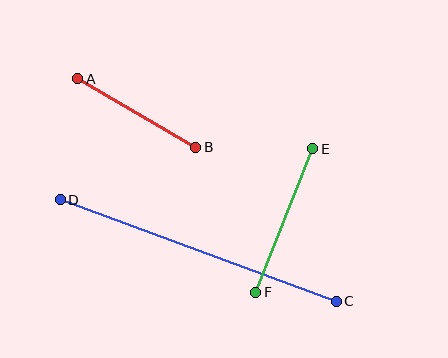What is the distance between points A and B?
The distance is approximately 137 pixels.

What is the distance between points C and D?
The distance is approximately 294 pixels.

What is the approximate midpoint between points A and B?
The midpoint is at approximately (137, 113) pixels.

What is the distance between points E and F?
The distance is approximately 154 pixels.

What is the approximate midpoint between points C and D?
The midpoint is at approximately (198, 250) pixels.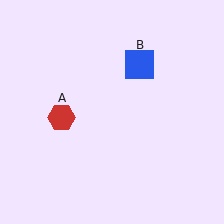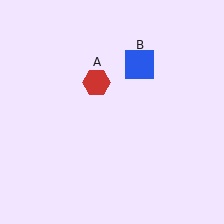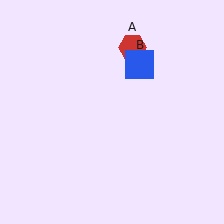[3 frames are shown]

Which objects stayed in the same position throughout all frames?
Blue square (object B) remained stationary.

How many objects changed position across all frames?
1 object changed position: red hexagon (object A).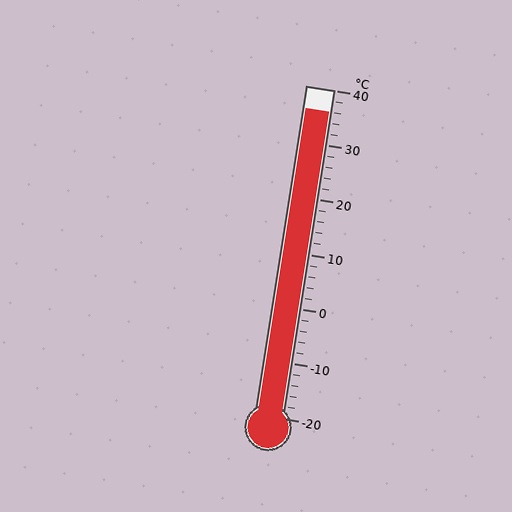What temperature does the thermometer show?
The thermometer shows approximately 36°C.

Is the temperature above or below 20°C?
The temperature is above 20°C.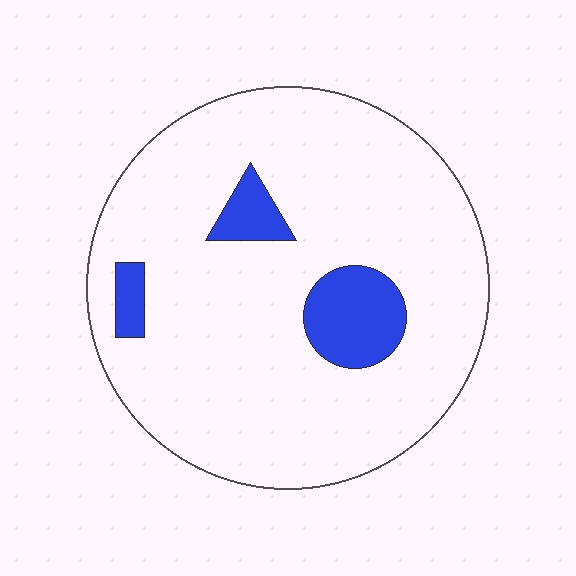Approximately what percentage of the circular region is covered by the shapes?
Approximately 10%.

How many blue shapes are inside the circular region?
3.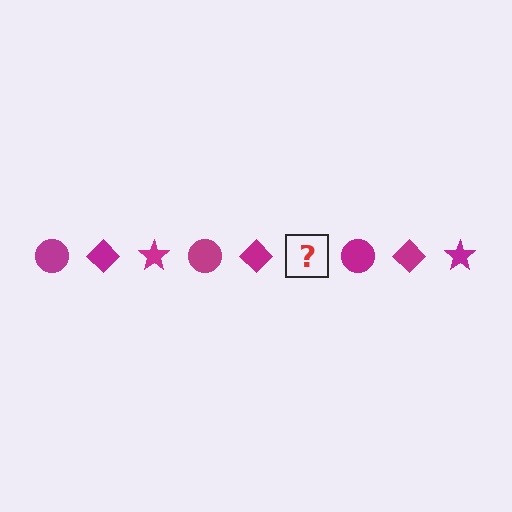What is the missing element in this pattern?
The missing element is a magenta star.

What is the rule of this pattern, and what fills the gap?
The rule is that the pattern cycles through circle, diamond, star shapes in magenta. The gap should be filled with a magenta star.